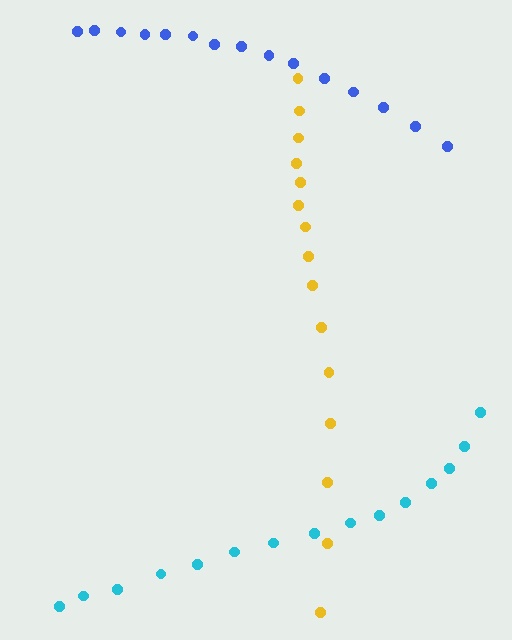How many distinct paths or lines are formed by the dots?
There are 3 distinct paths.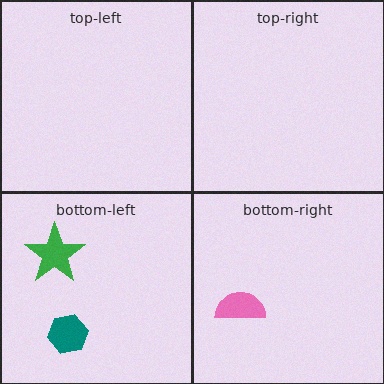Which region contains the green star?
The bottom-left region.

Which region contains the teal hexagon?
The bottom-left region.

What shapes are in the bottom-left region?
The green star, the teal hexagon.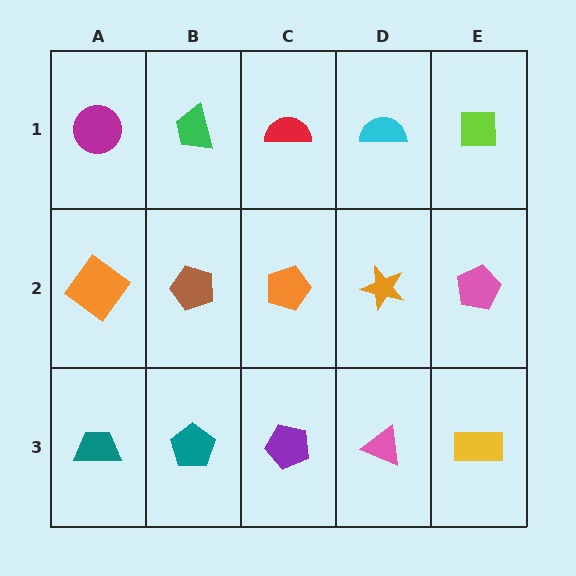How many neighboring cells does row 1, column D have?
3.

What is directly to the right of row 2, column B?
An orange pentagon.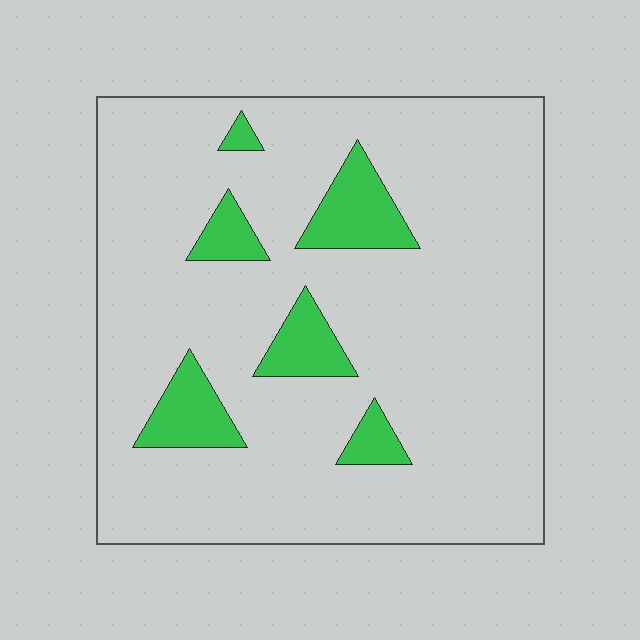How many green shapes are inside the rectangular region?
6.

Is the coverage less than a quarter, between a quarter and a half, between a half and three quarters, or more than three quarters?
Less than a quarter.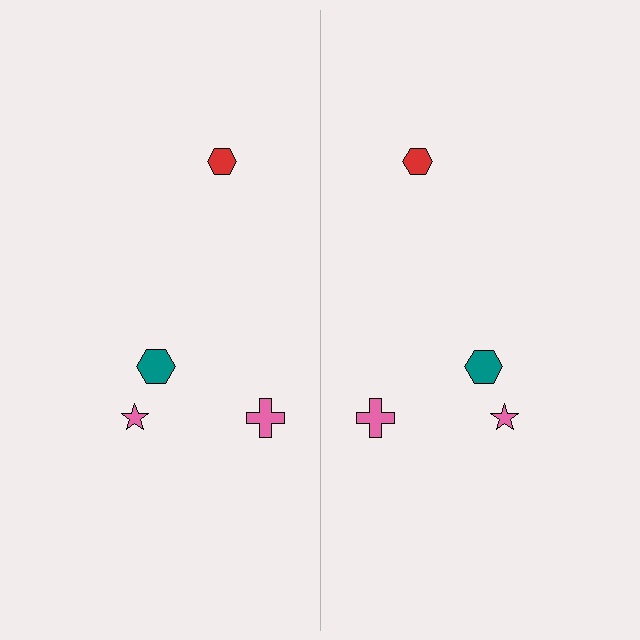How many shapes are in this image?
There are 8 shapes in this image.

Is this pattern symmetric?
Yes, this pattern has bilateral (reflection) symmetry.